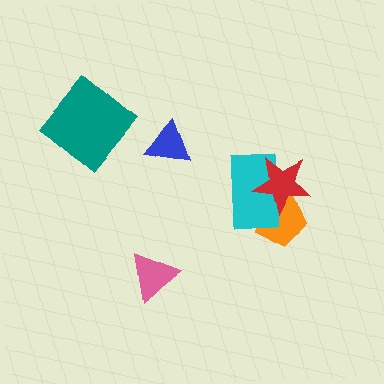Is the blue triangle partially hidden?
No, no other shape covers it.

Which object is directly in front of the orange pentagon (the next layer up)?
The cyan rectangle is directly in front of the orange pentagon.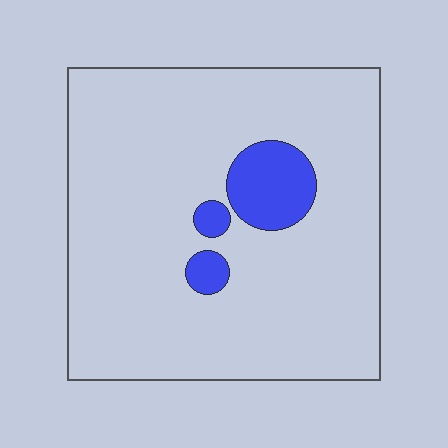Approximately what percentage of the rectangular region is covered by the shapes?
Approximately 10%.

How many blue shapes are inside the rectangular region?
3.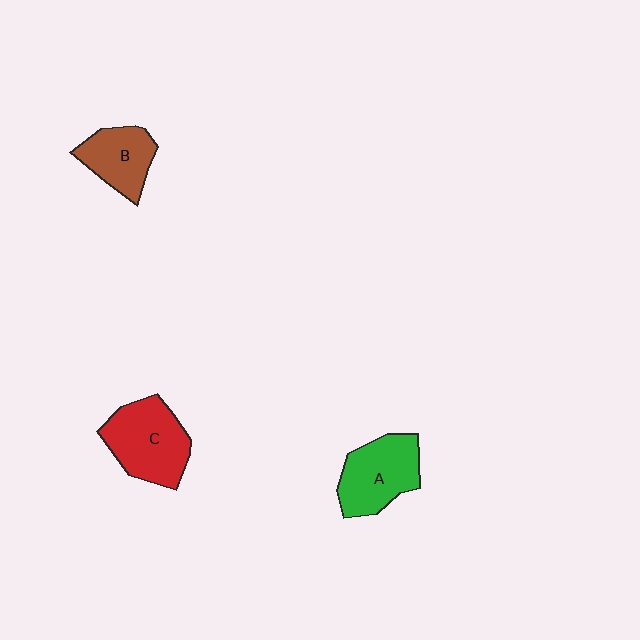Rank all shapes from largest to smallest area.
From largest to smallest: C (red), A (green), B (brown).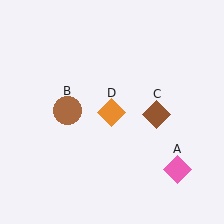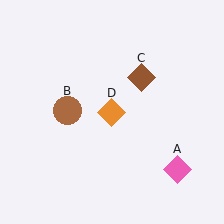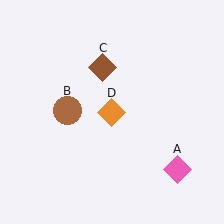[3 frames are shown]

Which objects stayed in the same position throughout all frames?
Pink diamond (object A) and brown circle (object B) and orange diamond (object D) remained stationary.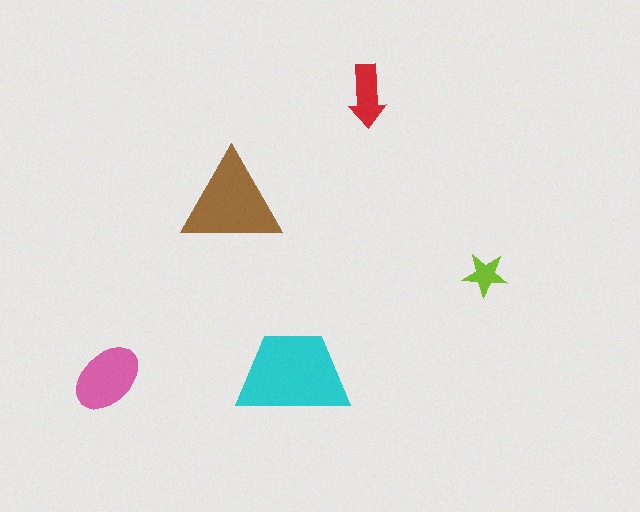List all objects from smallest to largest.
The lime star, the red arrow, the pink ellipse, the brown triangle, the cyan trapezoid.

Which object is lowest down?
The pink ellipse is bottommost.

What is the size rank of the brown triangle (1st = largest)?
2nd.